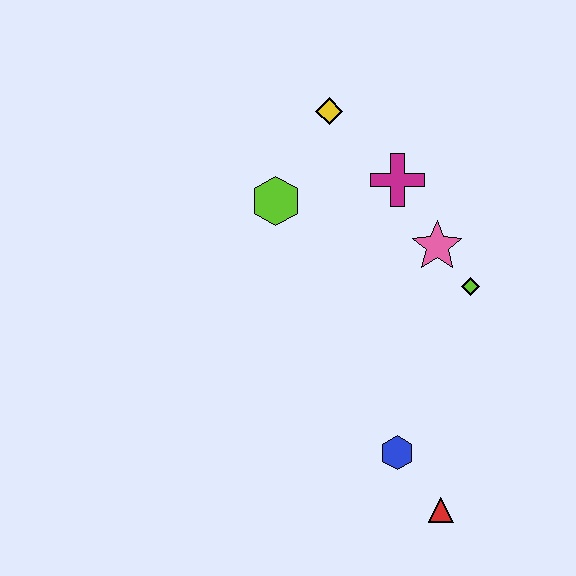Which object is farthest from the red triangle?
The yellow diamond is farthest from the red triangle.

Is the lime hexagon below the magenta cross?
Yes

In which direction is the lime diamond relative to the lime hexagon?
The lime diamond is to the right of the lime hexagon.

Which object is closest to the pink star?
The lime diamond is closest to the pink star.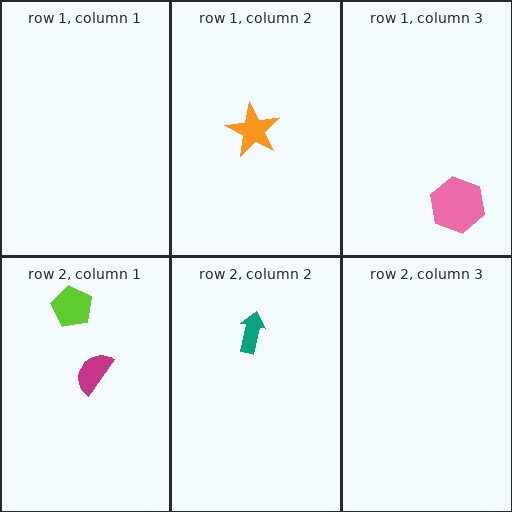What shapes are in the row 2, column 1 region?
The lime pentagon, the magenta semicircle.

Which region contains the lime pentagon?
The row 2, column 1 region.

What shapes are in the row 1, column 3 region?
The pink hexagon.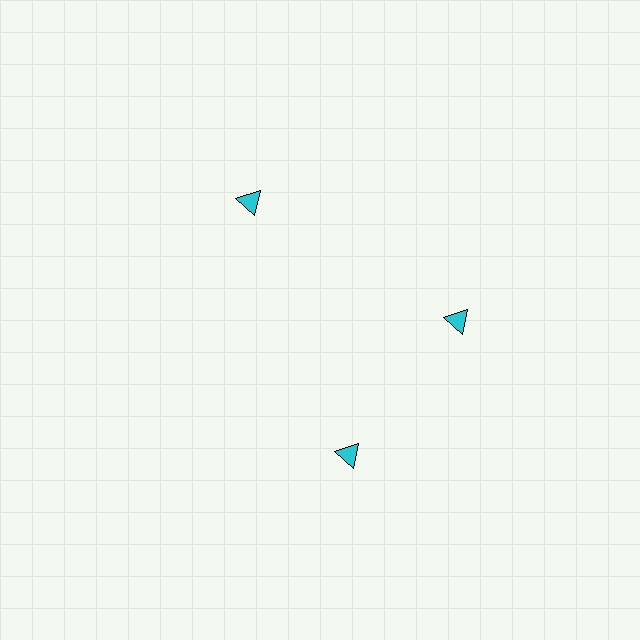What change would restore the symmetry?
The symmetry would be restored by rotating it back into even spacing with its neighbors so that all 3 triangles sit at equal angles and equal distance from the center.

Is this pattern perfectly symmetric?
No. The 3 cyan triangles are arranged in a ring, but one element near the 7 o'clock position is rotated out of alignment along the ring, breaking the 3-fold rotational symmetry.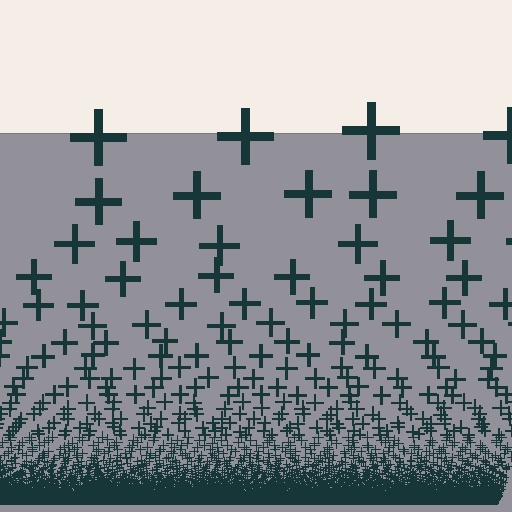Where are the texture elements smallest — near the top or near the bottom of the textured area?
Near the bottom.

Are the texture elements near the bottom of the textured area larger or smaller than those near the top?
Smaller. The gradient is inverted — elements near the bottom are smaller and denser.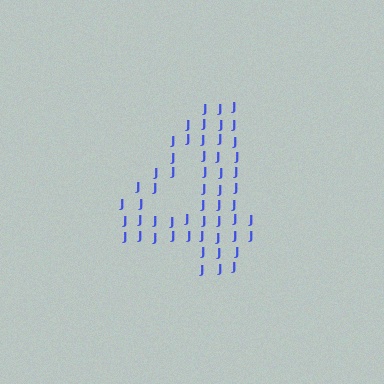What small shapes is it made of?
It is made of small letter J's.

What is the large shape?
The large shape is the digit 4.